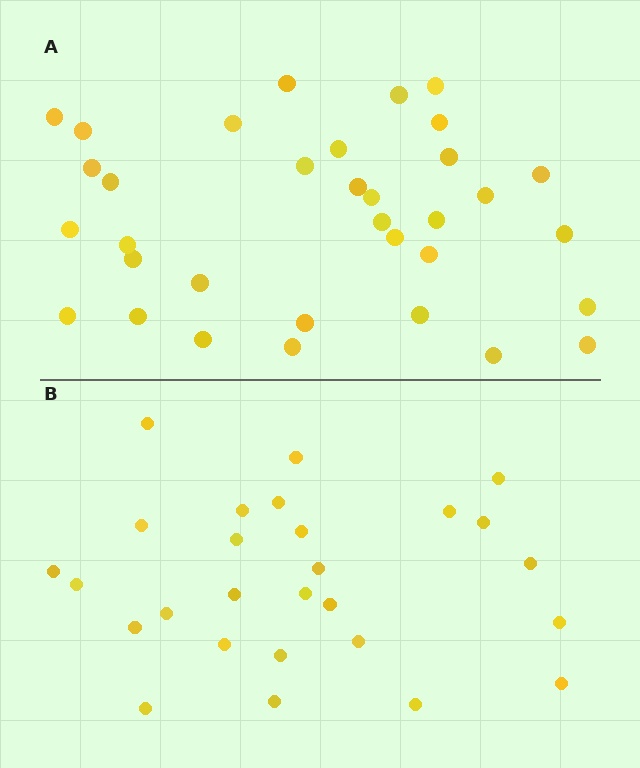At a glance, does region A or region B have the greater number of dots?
Region A (the top region) has more dots.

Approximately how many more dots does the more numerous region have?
Region A has roughly 8 or so more dots than region B.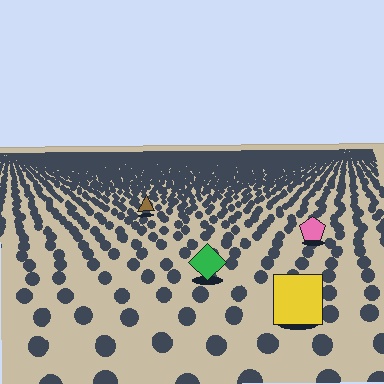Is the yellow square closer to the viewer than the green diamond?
Yes. The yellow square is closer — you can tell from the texture gradient: the ground texture is coarser near it.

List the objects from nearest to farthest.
From nearest to farthest: the yellow square, the green diamond, the pink pentagon, the brown triangle.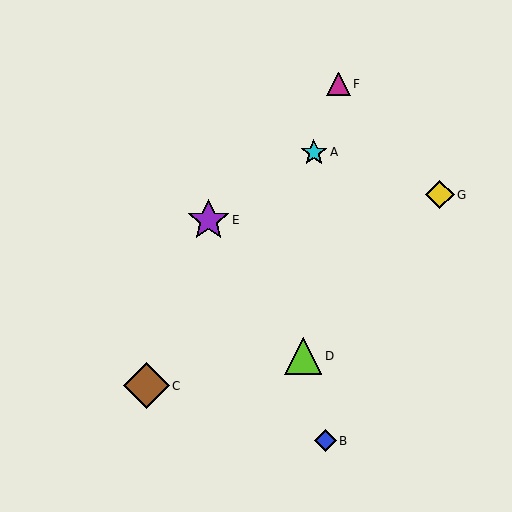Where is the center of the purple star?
The center of the purple star is at (209, 220).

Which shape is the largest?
The brown diamond (labeled C) is the largest.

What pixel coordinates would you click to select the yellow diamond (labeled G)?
Click at (440, 195) to select the yellow diamond G.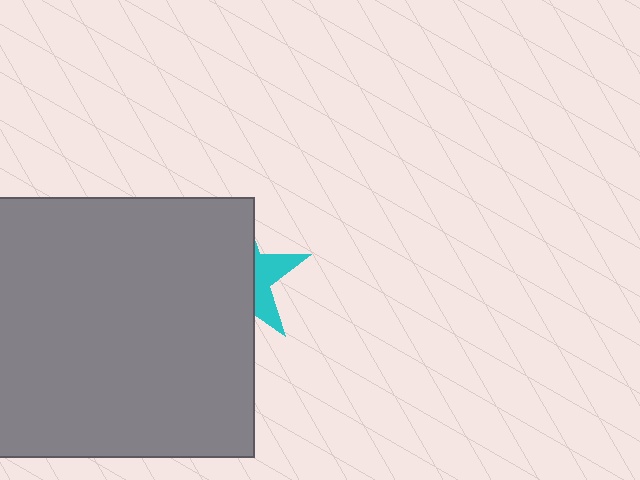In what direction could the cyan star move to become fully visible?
The cyan star could move right. That would shift it out from behind the gray rectangle entirely.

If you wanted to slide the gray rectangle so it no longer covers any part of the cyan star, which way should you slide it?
Slide it left — that is the most direct way to separate the two shapes.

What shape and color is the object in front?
The object in front is a gray rectangle.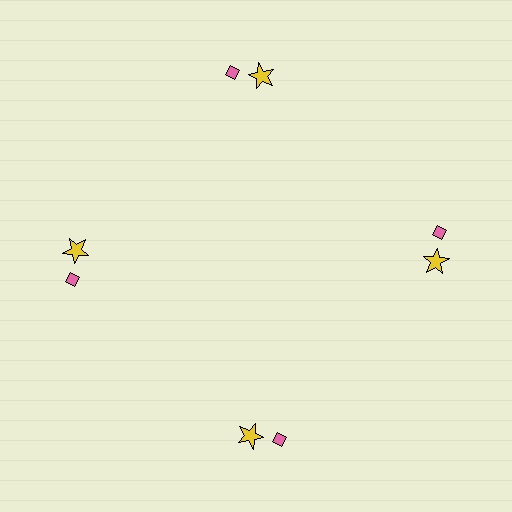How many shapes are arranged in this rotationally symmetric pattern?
There are 8 shapes, arranged in 4 groups of 2.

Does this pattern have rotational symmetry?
Yes, this pattern has 4-fold rotational symmetry. It looks the same after rotating 90 degrees around the center.